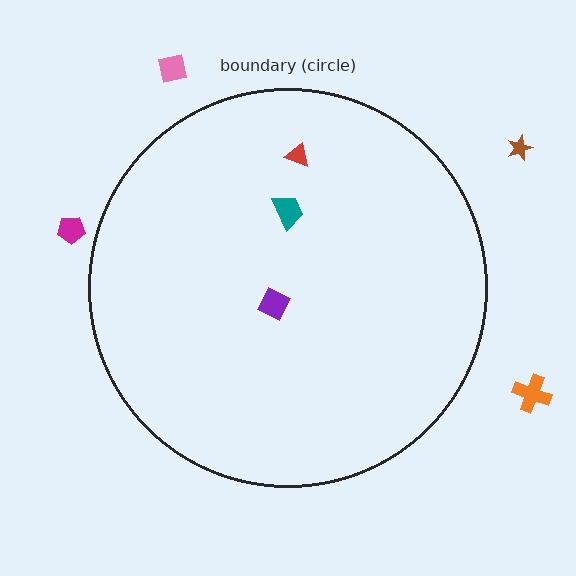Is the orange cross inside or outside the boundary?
Outside.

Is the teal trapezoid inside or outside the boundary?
Inside.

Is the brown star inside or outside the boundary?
Outside.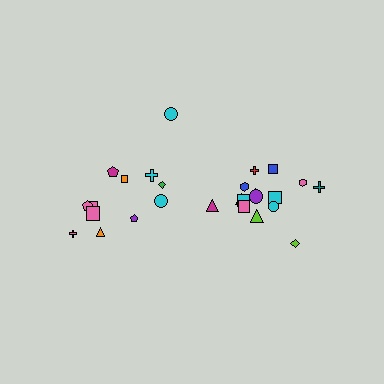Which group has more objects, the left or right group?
The right group.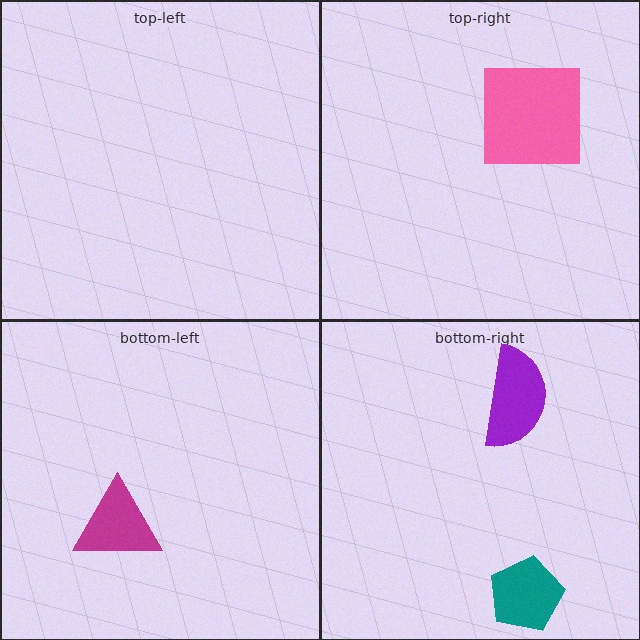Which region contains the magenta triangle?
The bottom-left region.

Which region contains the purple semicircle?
The bottom-right region.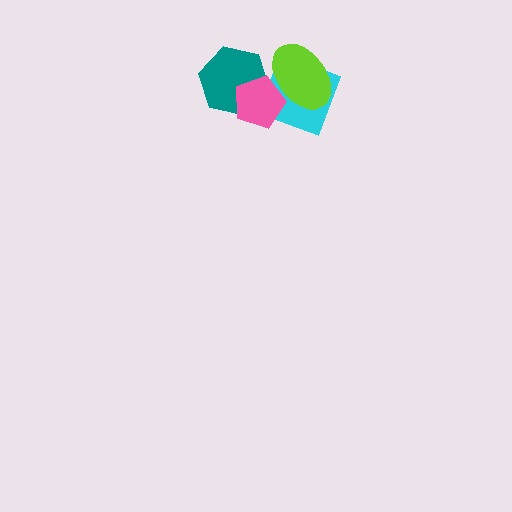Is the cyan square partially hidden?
Yes, it is partially covered by another shape.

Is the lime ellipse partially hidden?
No, no other shape covers it.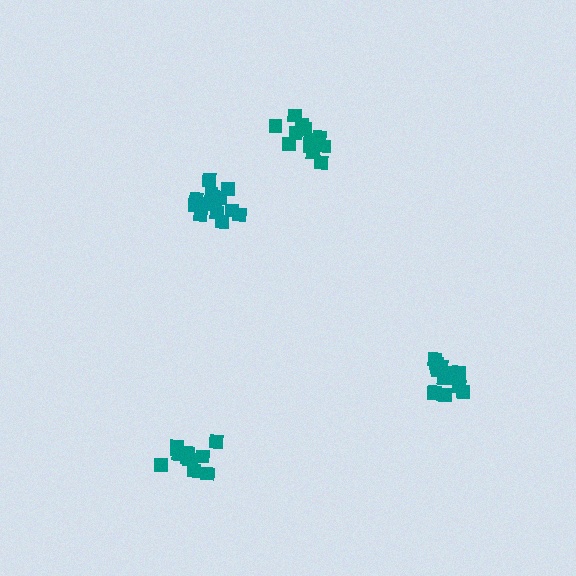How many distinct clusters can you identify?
There are 4 distinct clusters.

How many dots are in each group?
Group 1: 13 dots, Group 2: 13 dots, Group 3: 15 dots, Group 4: 15 dots (56 total).